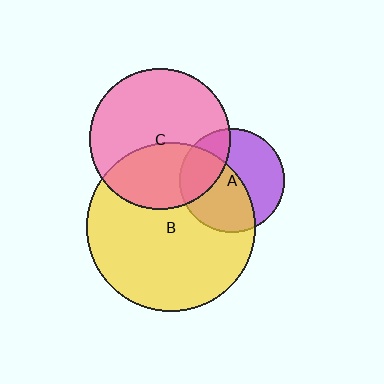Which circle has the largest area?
Circle B (yellow).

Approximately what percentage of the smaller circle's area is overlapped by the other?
Approximately 35%.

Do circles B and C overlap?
Yes.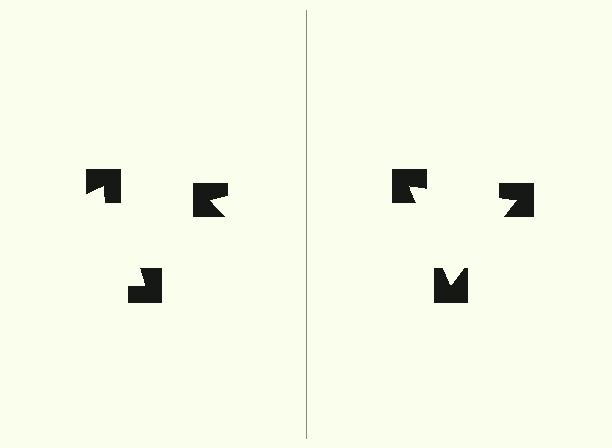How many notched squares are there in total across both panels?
6 — 3 on each side.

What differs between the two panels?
The notched squares are positioned identically on both sides; only the wedge orientations differ. On the right they align to a triangle; on the left they are misaligned.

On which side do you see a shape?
An illusory triangle appears on the right side. On the left side the wedge cuts are rotated, so no coherent shape forms.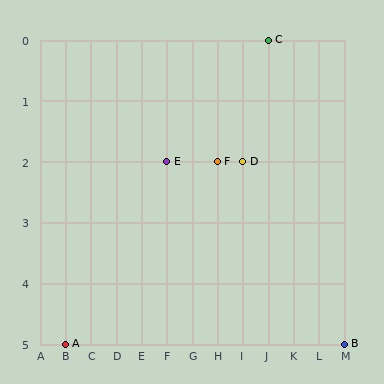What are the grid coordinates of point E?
Point E is at grid coordinates (F, 2).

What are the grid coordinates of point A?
Point A is at grid coordinates (B, 5).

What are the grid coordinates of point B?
Point B is at grid coordinates (M, 5).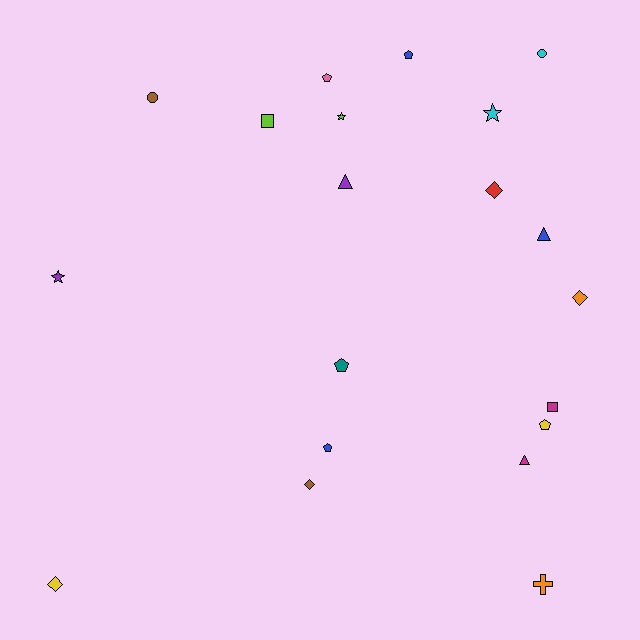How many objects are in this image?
There are 20 objects.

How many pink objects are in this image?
There is 1 pink object.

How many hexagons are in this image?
There are no hexagons.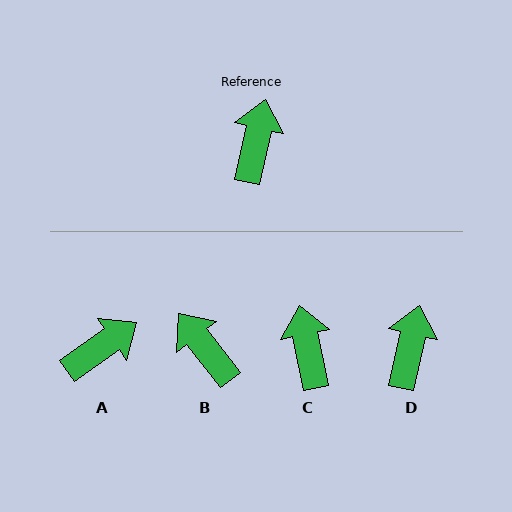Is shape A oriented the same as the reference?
No, it is off by about 42 degrees.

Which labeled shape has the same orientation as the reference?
D.